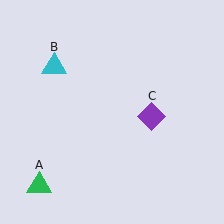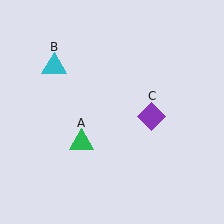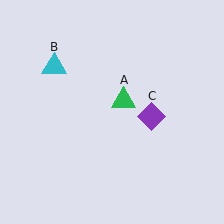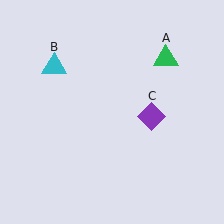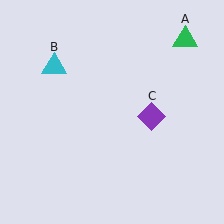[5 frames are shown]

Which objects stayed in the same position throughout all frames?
Cyan triangle (object B) and purple diamond (object C) remained stationary.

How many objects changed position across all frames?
1 object changed position: green triangle (object A).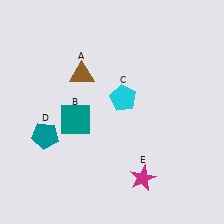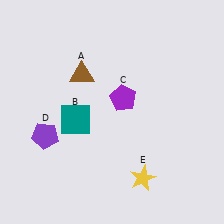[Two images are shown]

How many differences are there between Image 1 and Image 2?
There are 3 differences between the two images.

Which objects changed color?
C changed from cyan to purple. D changed from teal to purple. E changed from magenta to yellow.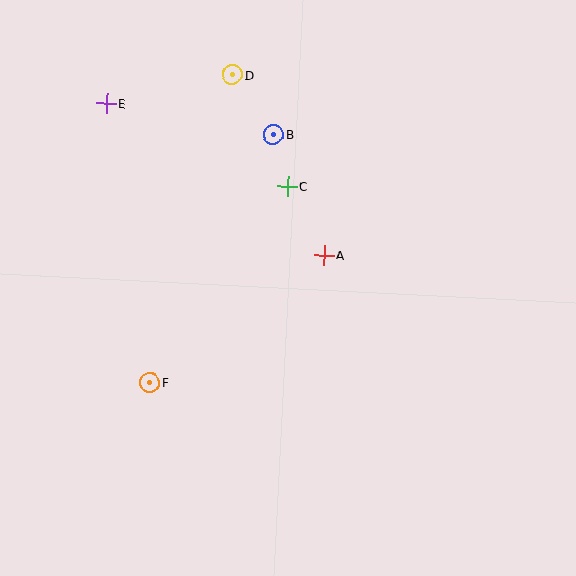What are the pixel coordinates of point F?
Point F is at (150, 382).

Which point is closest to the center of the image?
Point A at (324, 255) is closest to the center.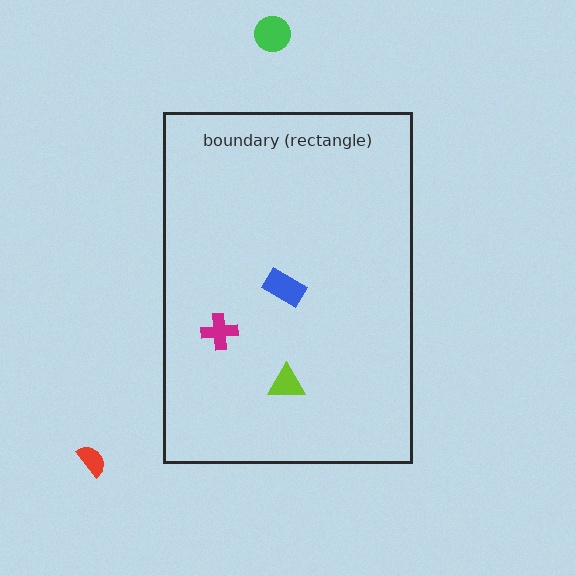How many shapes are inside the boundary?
3 inside, 2 outside.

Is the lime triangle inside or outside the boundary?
Inside.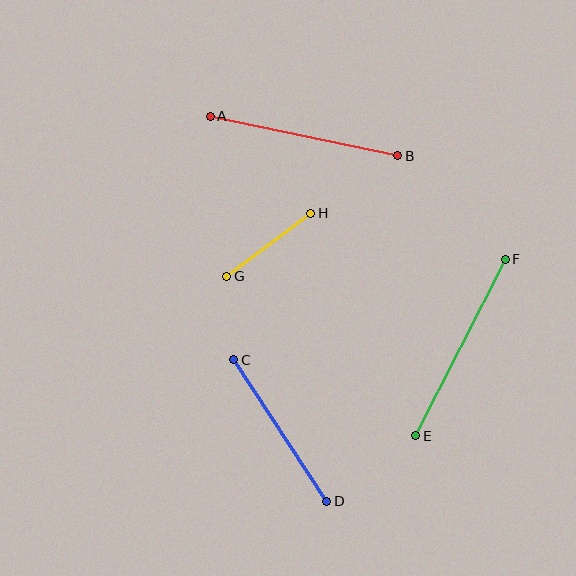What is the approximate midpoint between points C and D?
The midpoint is at approximately (280, 430) pixels.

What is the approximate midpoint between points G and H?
The midpoint is at approximately (269, 245) pixels.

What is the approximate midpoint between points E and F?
The midpoint is at approximately (461, 347) pixels.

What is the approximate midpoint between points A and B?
The midpoint is at approximately (304, 136) pixels.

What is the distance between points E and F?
The distance is approximately 198 pixels.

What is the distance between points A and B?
The distance is approximately 191 pixels.